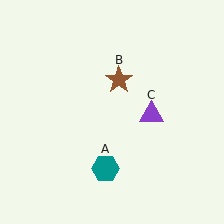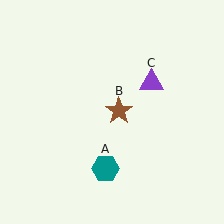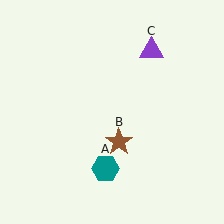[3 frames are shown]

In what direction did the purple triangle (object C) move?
The purple triangle (object C) moved up.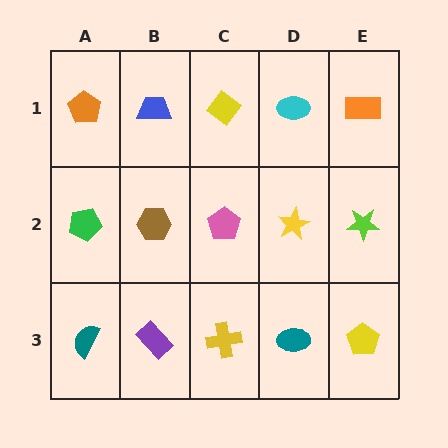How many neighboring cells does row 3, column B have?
3.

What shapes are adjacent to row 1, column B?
A brown hexagon (row 2, column B), an orange pentagon (row 1, column A), a yellow diamond (row 1, column C).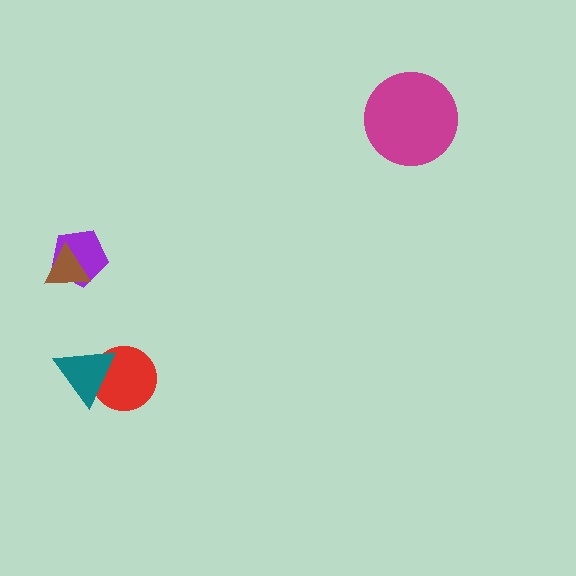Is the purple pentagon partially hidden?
Yes, it is partially covered by another shape.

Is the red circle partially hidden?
Yes, it is partially covered by another shape.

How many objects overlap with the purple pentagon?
1 object overlaps with the purple pentagon.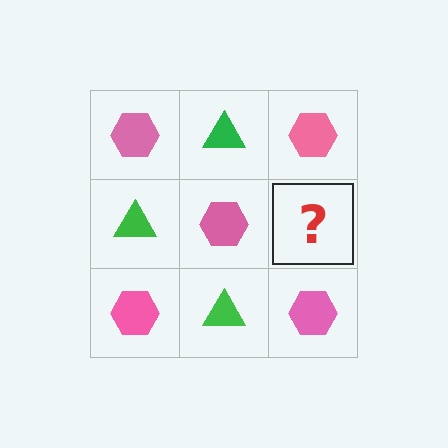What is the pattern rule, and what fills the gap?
The rule is that it alternates pink hexagon and green triangle in a checkerboard pattern. The gap should be filled with a green triangle.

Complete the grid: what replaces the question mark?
The question mark should be replaced with a green triangle.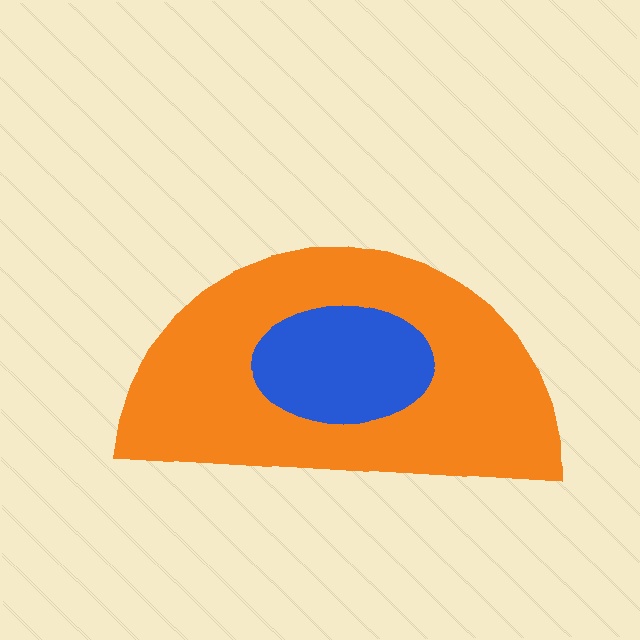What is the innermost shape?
The blue ellipse.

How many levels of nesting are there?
2.